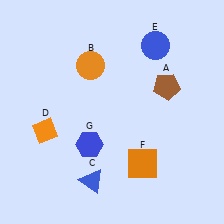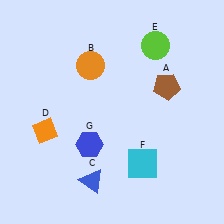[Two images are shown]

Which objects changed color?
E changed from blue to lime. F changed from orange to cyan.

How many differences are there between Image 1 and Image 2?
There are 2 differences between the two images.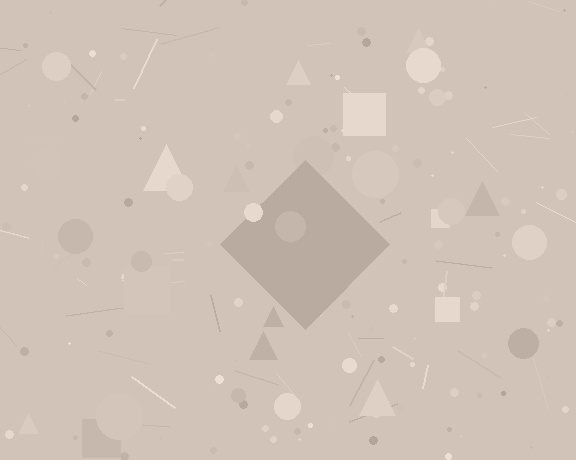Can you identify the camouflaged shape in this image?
The camouflaged shape is a diamond.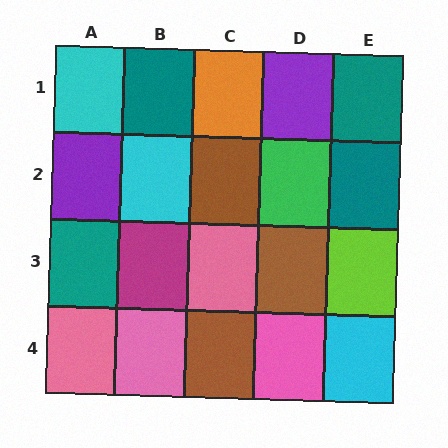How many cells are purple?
2 cells are purple.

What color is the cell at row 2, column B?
Cyan.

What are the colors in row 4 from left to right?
Pink, pink, brown, pink, cyan.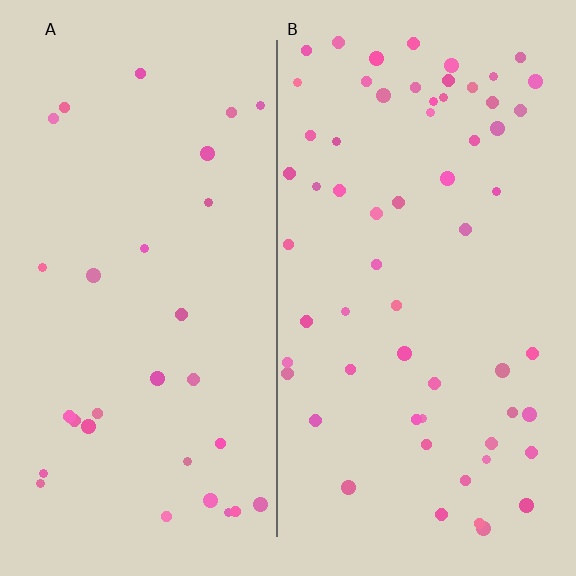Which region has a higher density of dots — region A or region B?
B (the right).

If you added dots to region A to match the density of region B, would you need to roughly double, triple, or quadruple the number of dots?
Approximately double.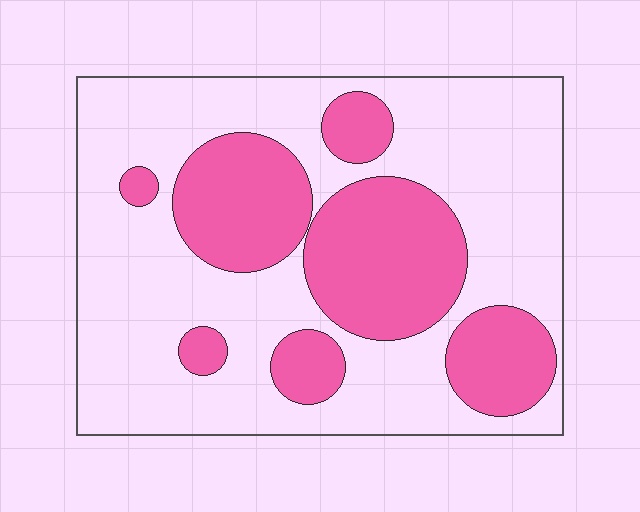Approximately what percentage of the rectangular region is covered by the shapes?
Approximately 35%.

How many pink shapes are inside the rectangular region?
7.